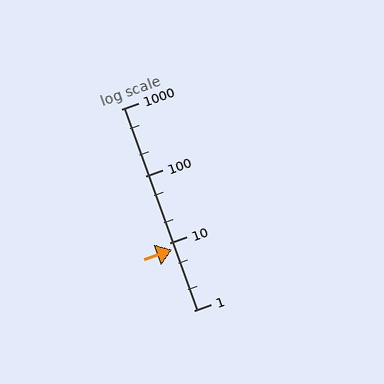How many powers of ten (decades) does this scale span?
The scale spans 3 decades, from 1 to 1000.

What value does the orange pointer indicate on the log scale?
The pointer indicates approximately 7.9.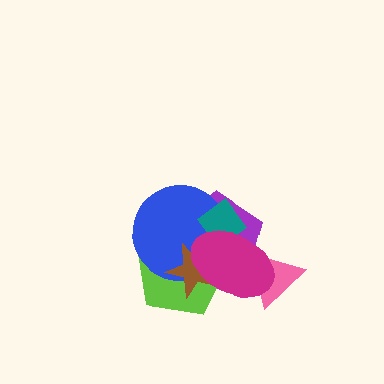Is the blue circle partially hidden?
Yes, it is partially covered by another shape.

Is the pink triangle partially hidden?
Yes, it is partially covered by another shape.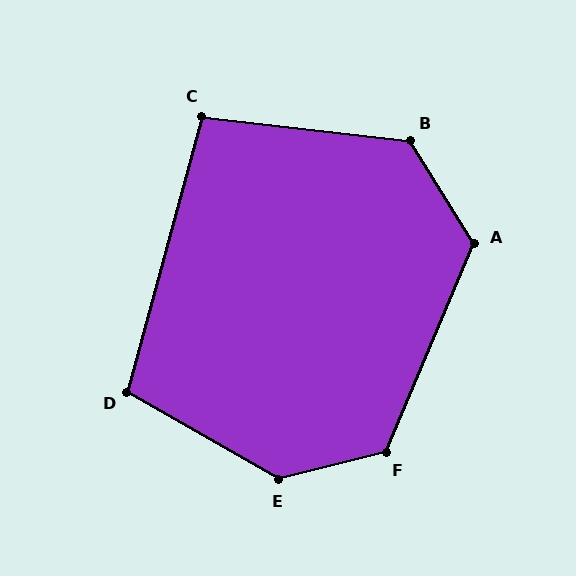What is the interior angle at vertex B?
Approximately 128 degrees (obtuse).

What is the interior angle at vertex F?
Approximately 127 degrees (obtuse).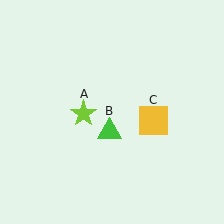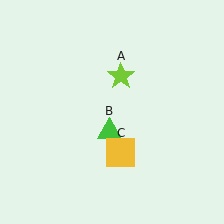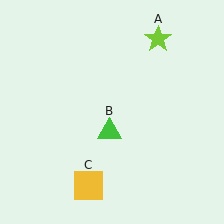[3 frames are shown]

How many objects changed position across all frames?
2 objects changed position: lime star (object A), yellow square (object C).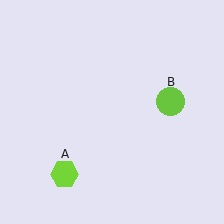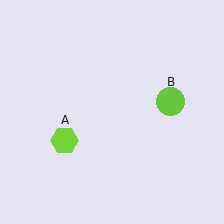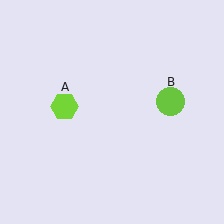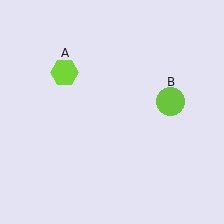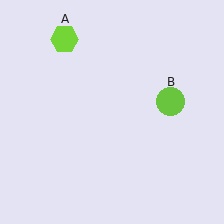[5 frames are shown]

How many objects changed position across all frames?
1 object changed position: lime hexagon (object A).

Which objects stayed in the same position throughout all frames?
Lime circle (object B) remained stationary.